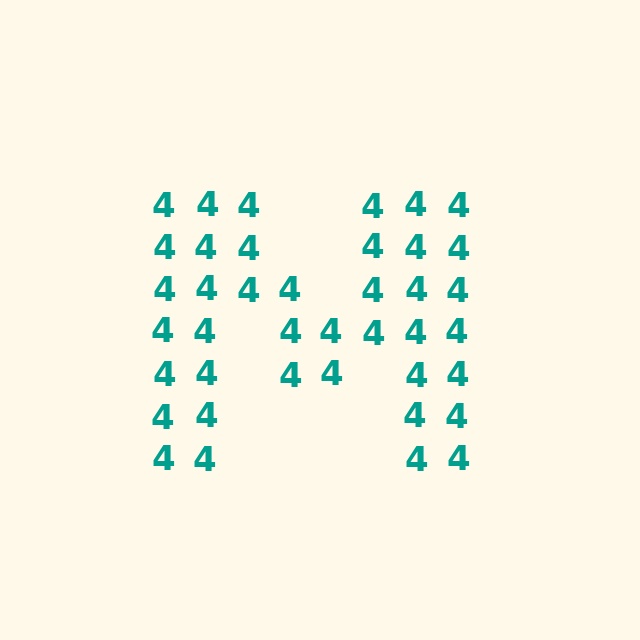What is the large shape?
The large shape is the letter M.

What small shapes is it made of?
It is made of small digit 4's.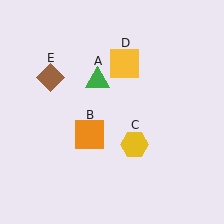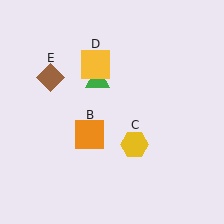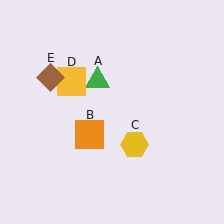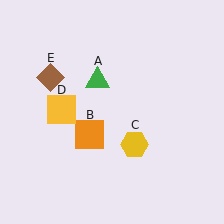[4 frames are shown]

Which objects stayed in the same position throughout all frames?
Green triangle (object A) and orange square (object B) and yellow hexagon (object C) and brown diamond (object E) remained stationary.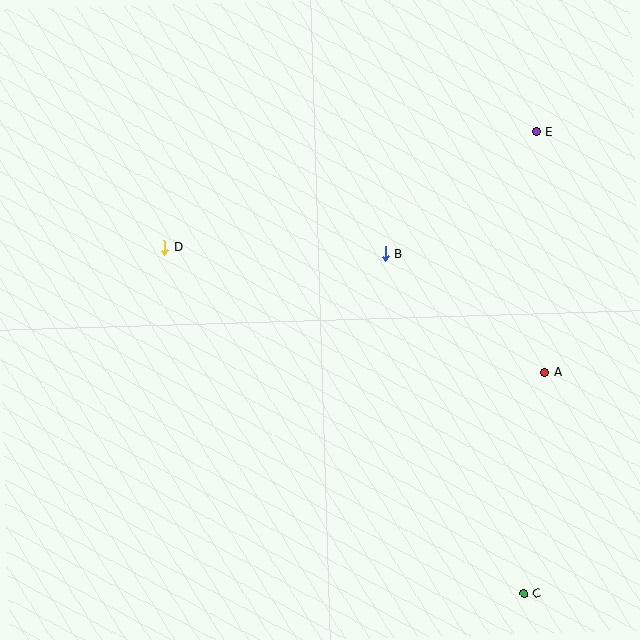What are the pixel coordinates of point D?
Point D is at (164, 247).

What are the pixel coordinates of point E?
Point E is at (537, 132).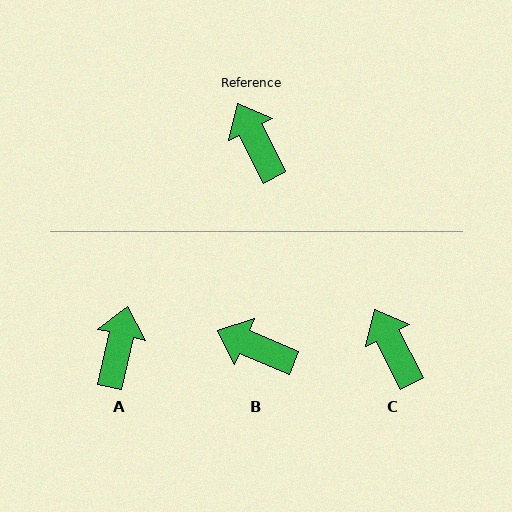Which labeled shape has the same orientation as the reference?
C.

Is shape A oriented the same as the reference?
No, it is off by about 40 degrees.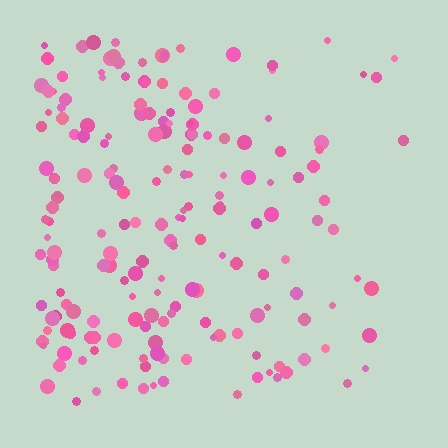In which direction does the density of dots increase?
From right to left, with the left side densest.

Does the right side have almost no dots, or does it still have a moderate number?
Still a moderate number, just noticeably fewer than the left.